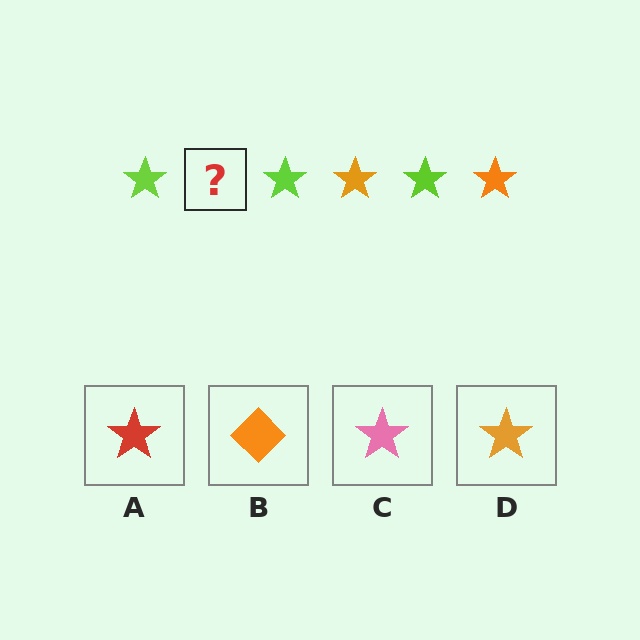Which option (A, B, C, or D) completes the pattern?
D.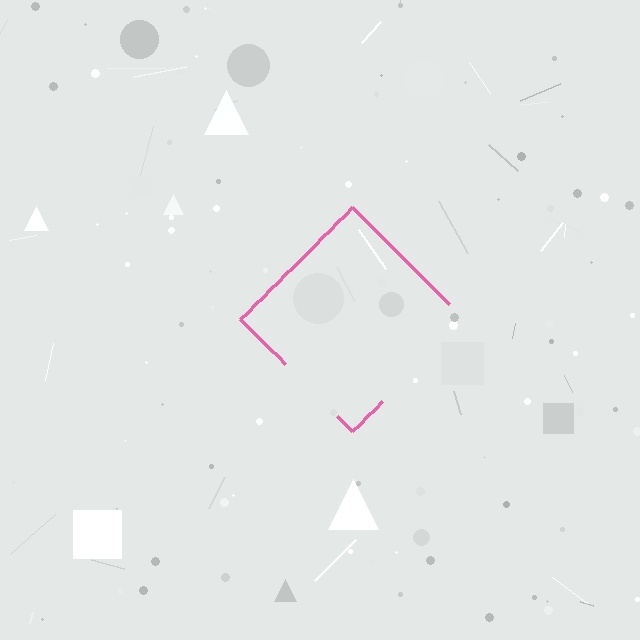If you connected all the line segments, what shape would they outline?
They would outline a diamond.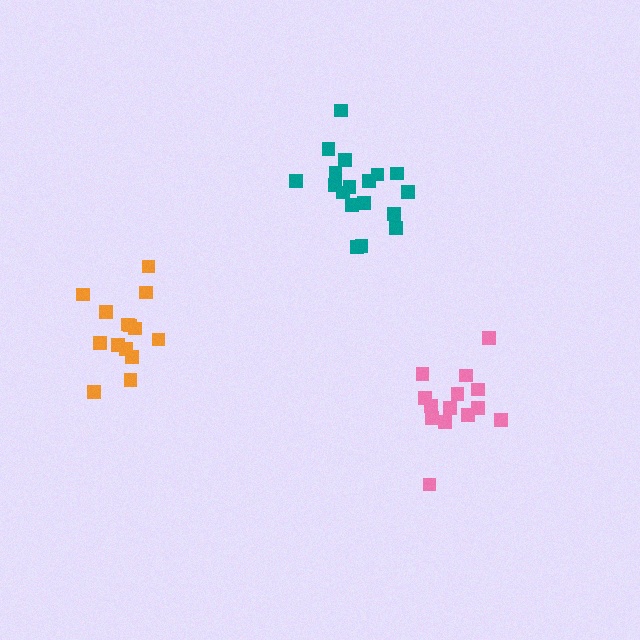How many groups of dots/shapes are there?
There are 3 groups.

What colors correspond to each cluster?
The clusters are colored: orange, teal, pink.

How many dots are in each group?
Group 1: 14 dots, Group 2: 18 dots, Group 3: 14 dots (46 total).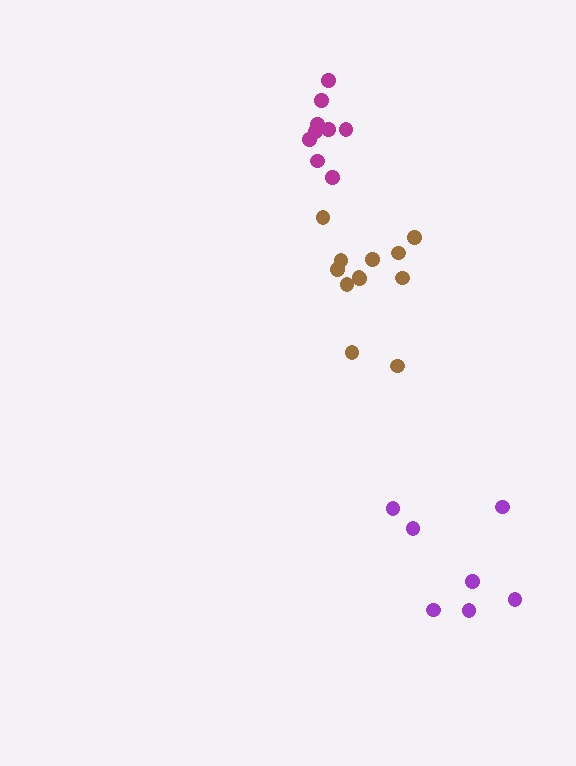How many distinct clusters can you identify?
There are 3 distinct clusters.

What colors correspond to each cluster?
The clusters are colored: brown, purple, magenta.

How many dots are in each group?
Group 1: 12 dots, Group 2: 7 dots, Group 3: 9 dots (28 total).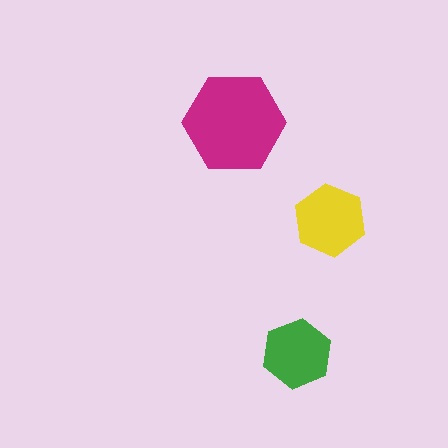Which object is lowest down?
The green hexagon is bottommost.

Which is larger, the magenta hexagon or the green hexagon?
The magenta one.